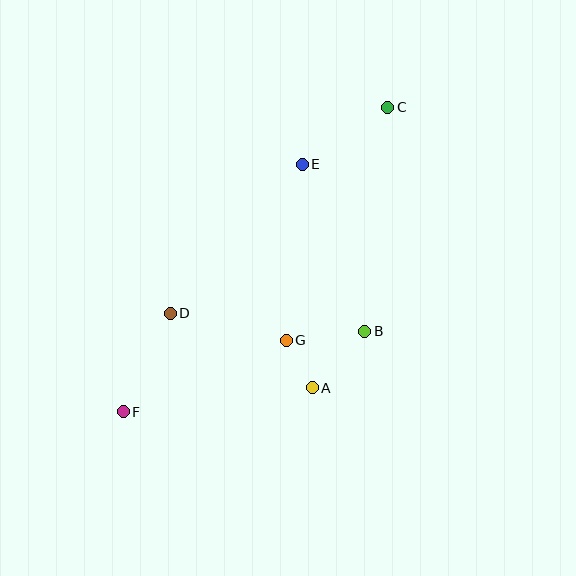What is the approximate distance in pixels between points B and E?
The distance between B and E is approximately 178 pixels.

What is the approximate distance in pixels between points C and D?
The distance between C and D is approximately 299 pixels.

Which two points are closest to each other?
Points A and G are closest to each other.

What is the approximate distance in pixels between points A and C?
The distance between A and C is approximately 290 pixels.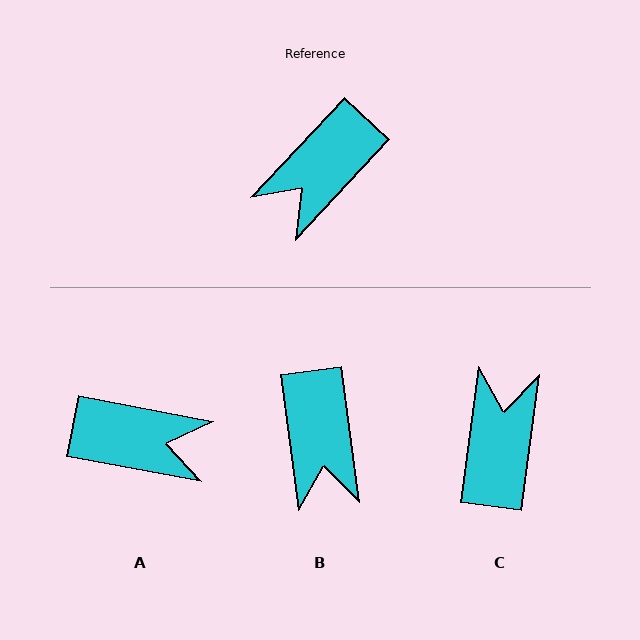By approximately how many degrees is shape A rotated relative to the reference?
Approximately 122 degrees counter-clockwise.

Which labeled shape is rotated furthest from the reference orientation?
C, about 145 degrees away.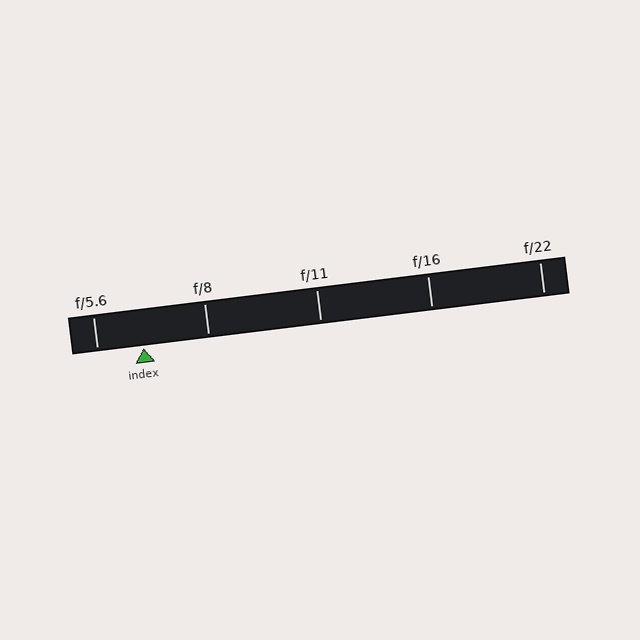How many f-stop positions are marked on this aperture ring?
There are 5 f-stop positions marked.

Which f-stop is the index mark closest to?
The index mark is closest to f/5.6.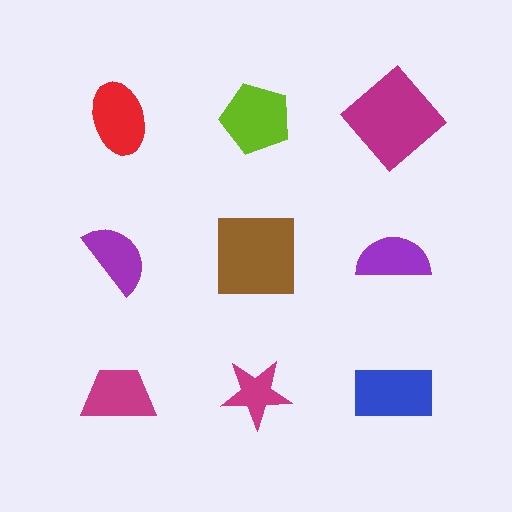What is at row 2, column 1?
A purple semicircle.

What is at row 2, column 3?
A purple semicircle.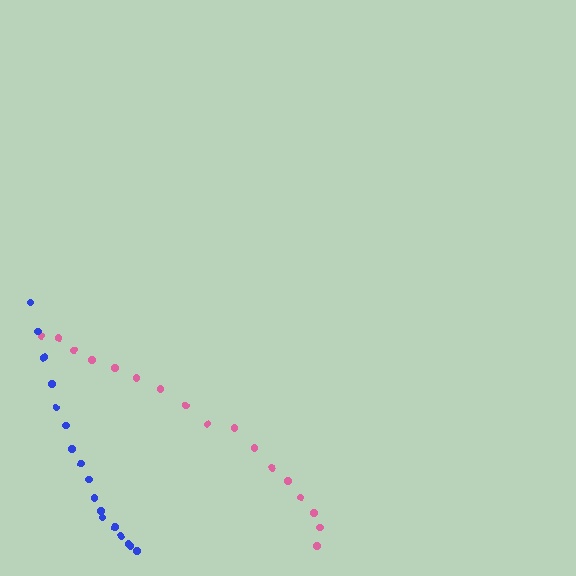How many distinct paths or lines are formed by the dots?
There are 2 distinct paths.